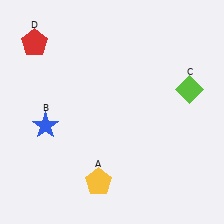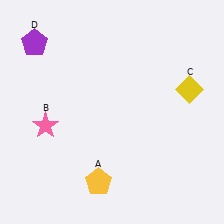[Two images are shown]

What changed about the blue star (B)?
In Image 1, B is blue. In Image 2, it changed to pink.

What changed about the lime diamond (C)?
In Image 1, C is lime. In Image 2, it changed to yellow.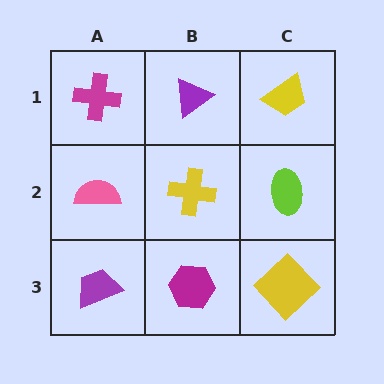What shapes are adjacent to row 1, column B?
A yellow cross (row 2, column B), a magenta cross (row 1, column A), a yellow trapezoid (row 1, column C).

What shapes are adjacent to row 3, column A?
A pink semicircle (row 2, column A), a magenta hexagon (row 3, column B).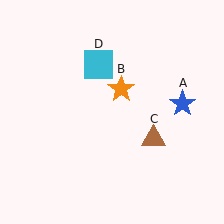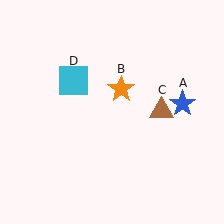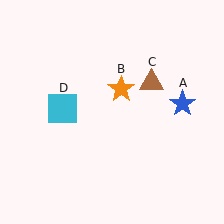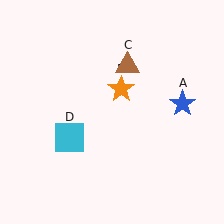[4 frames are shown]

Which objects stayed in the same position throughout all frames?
Blue star (object A) and orange star (object B) remained stationary.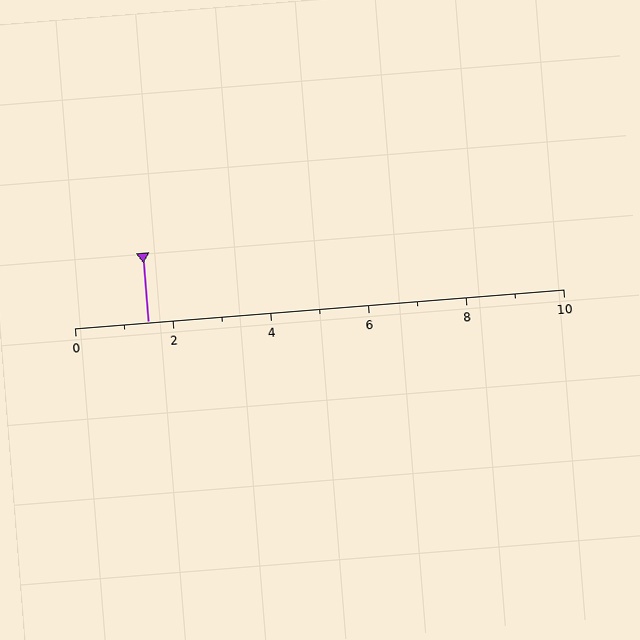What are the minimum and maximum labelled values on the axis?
The axis runs from 0 to 10.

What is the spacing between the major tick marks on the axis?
The major ticks are spaced 2 apart.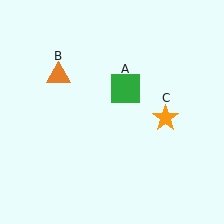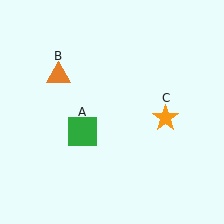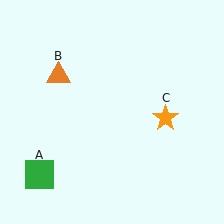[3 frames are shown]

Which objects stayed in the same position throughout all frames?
Orange triangle (object B) and orange star (object C) remained stationary.